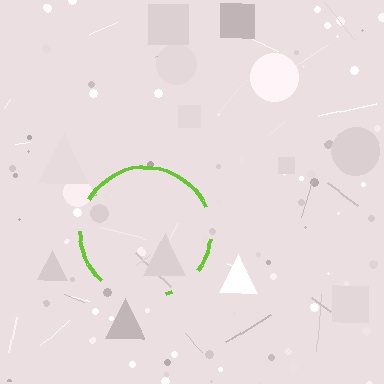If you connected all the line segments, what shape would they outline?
They would outline a circle.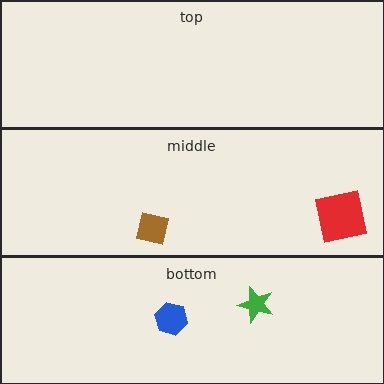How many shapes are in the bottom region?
2.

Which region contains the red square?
The middle region.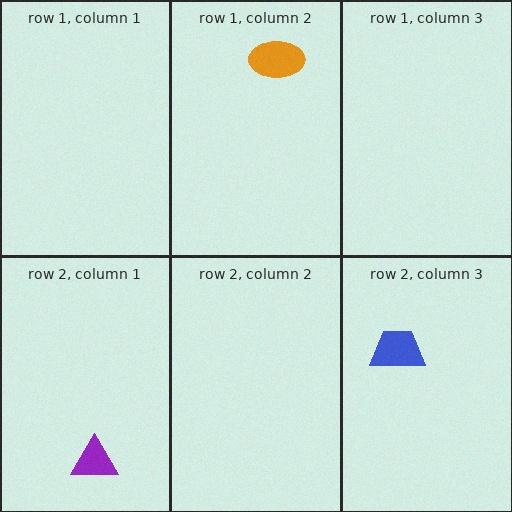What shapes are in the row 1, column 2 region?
The orange ellipse.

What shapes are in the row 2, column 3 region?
The blue trapezoid.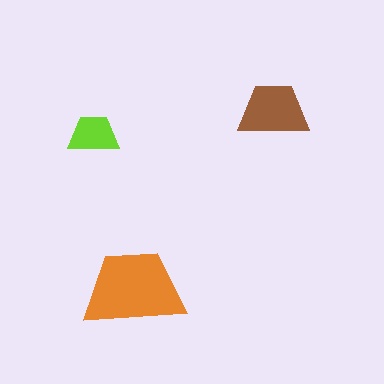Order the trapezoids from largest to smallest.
the orange one, the brown one, the lime one.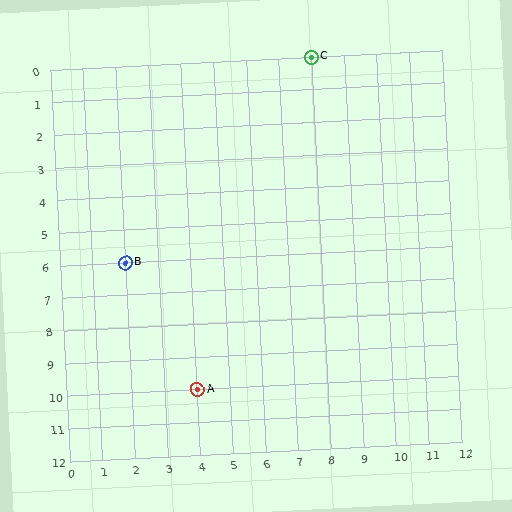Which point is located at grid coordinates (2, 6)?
Point B is at (2, 6).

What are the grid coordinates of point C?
Point C is at grid coordinates (8, 0).